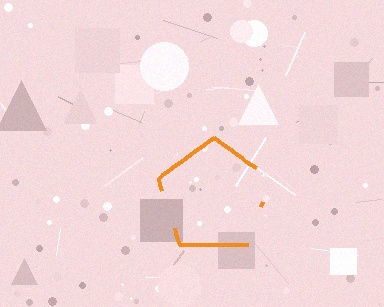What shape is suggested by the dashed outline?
The dashed outline suggests a pentagon.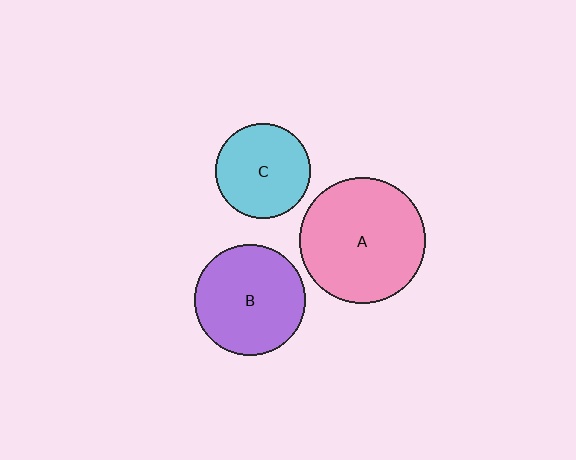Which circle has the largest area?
Circle A (pink).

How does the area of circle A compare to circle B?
Approximately 1.3 times.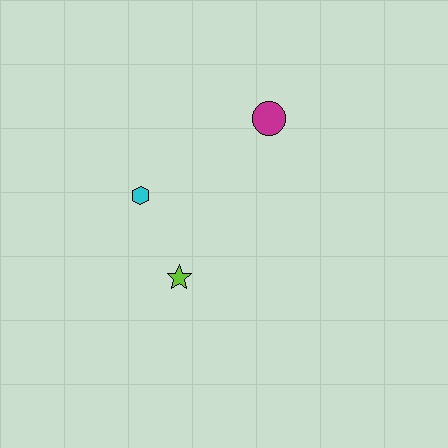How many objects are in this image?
There are 3 objects.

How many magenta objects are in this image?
There is 1 magenta object.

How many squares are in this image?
There are no squares.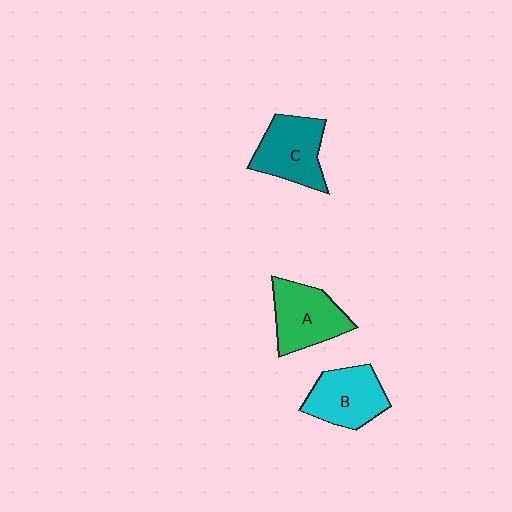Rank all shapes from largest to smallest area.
From largest to smallest: A (green), C (teal), B (cyan).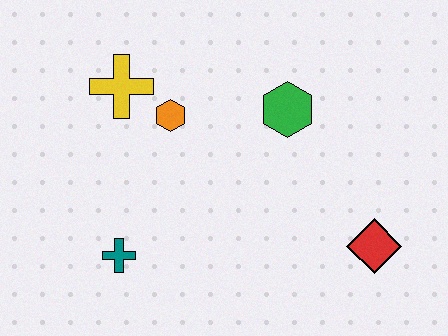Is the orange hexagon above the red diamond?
Yes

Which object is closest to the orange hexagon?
The yellow cross is closest to the orange hexagon.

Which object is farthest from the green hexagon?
The teal cross is farthest from the green hexagon.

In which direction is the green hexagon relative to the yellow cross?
The green hexagon is to the right of the yellow cross.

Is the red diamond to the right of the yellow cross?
Yes